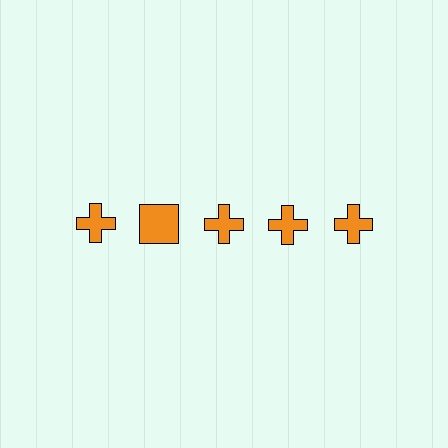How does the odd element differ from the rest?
It has a different shape: square instead of cross.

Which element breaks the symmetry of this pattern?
The orange square in the top row, second from left column breaks the symmetry. All other shapes are orange crosses.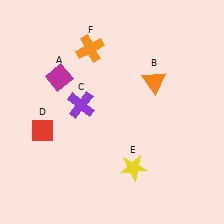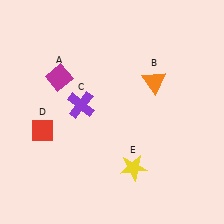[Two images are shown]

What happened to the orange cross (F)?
The orange cross (F) was removed in Image 2. It was in the top-left area of Image 1.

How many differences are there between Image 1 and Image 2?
There is 1 difference between the two images.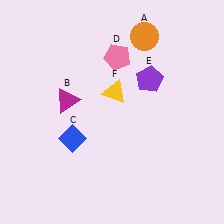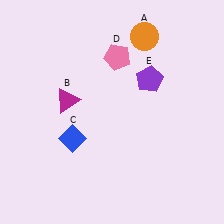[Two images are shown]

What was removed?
The yellow triangle (F) was removed in Image 2.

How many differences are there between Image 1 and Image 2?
There is 1 difference between the two images.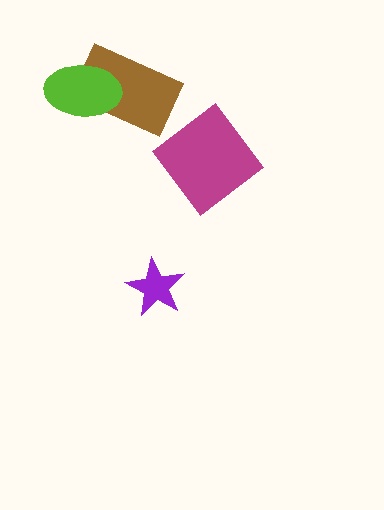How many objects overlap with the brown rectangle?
1 object overlaps with the brown rectangle.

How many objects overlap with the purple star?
0 objects overlap with the purple star.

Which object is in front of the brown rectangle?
The lime ellipse is in front of the brown rectangle.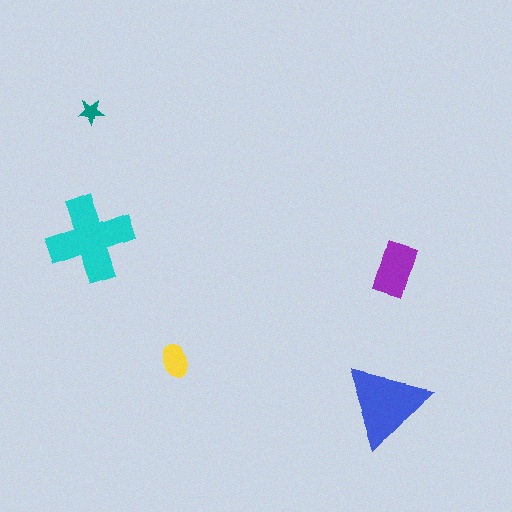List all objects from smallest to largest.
The teal star, the yellow ellipse, the purple rectangle, the blue triangle, the cyan cross.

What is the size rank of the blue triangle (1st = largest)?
2nd.